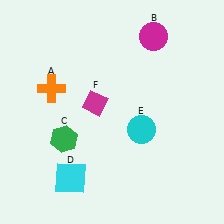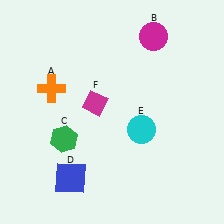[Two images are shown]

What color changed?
The square (D) changed from cyan in Image 1 to blue in Image 2.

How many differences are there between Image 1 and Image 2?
There is 1 difference between the two images.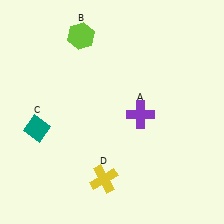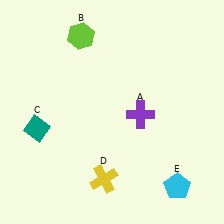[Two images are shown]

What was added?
A cyan pentagon (E) was added in Image 2.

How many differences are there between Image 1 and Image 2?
There is 1 difference between the two images.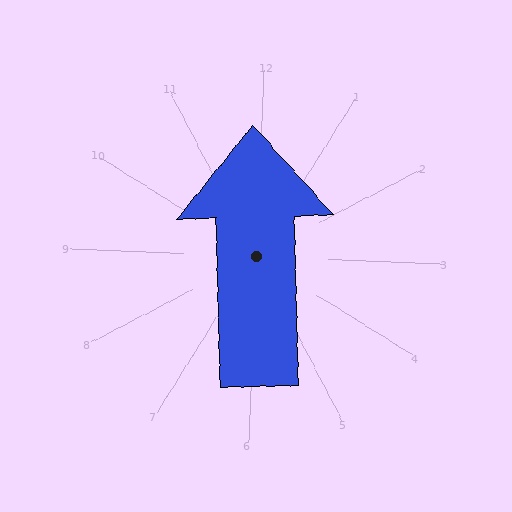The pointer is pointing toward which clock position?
Roughly 12 o'clock.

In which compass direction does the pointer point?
North.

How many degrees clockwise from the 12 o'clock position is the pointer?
Approximately 356 degrees.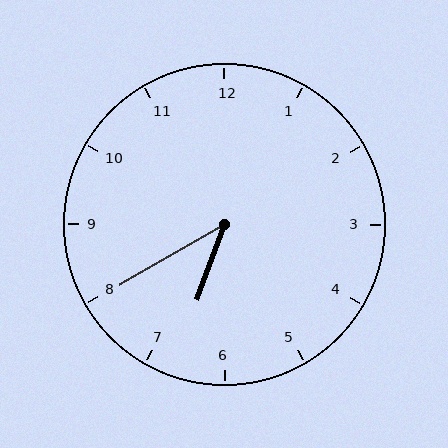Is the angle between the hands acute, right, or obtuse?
It is acute.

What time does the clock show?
6:40.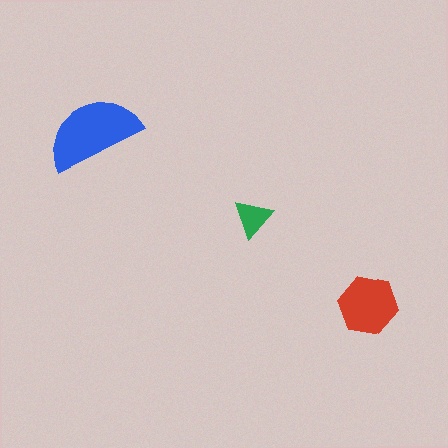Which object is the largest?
The blue semicircle.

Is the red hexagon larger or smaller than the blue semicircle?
Smaller.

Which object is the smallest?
The green triangle.